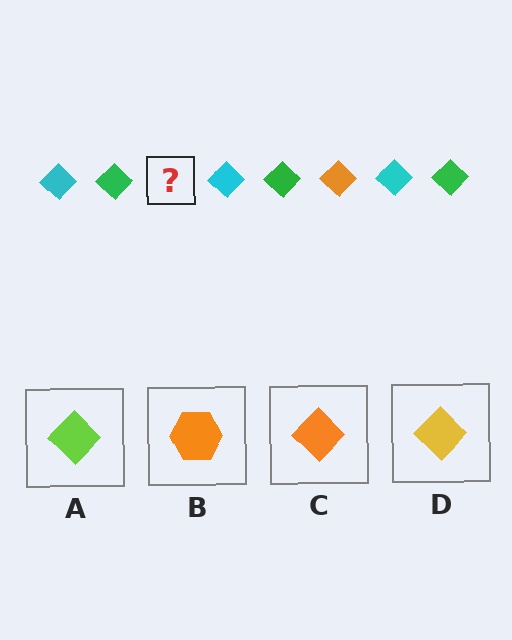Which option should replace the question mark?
Option C.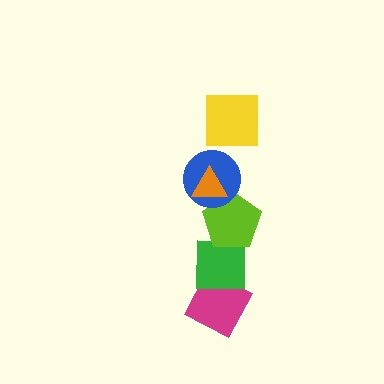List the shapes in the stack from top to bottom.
From top to bottom: the yellow square, the orange triangle, the blue circle, the lime pentagon, the green square, the magenta diamond.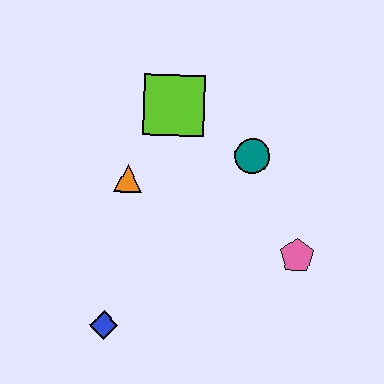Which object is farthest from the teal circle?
The blue diamond is farthest from the teal circle.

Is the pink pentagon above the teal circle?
No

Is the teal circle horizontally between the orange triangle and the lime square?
No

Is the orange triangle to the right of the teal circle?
No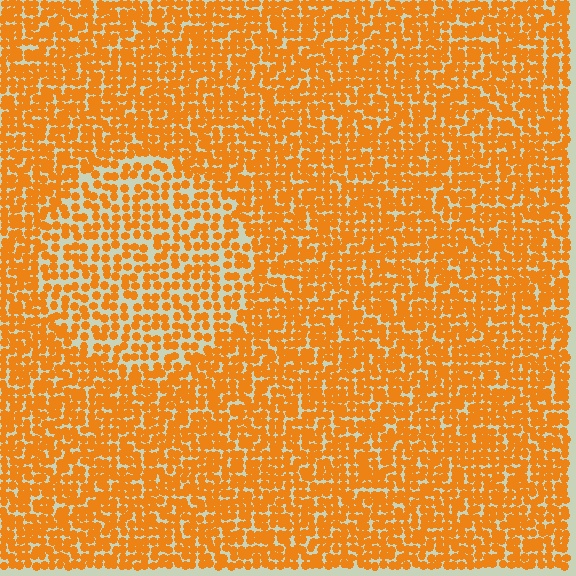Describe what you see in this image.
The image contains small orange elements arranged at two different densities. A circle-shaped region is visible where the elements are less densely packed than the surrounding area.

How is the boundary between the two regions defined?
The boundary is defined by a change in element density (approximately 1.6x ratio). All elements are the same color, size, and shape.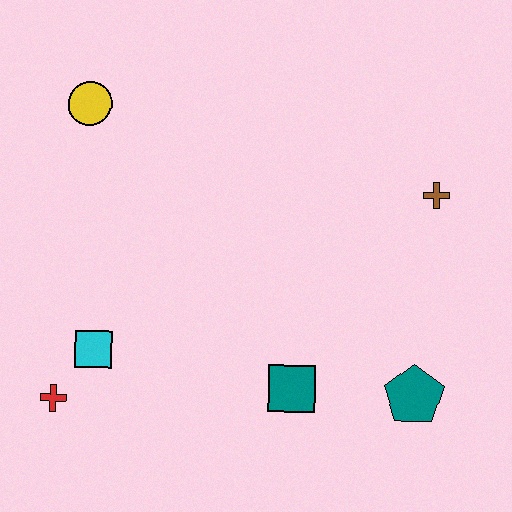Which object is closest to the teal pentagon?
The teal square is closest to the teal pentagon.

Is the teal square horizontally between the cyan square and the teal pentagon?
Yes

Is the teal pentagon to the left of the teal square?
No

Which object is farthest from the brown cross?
The red cross is farthest from the brown cross.